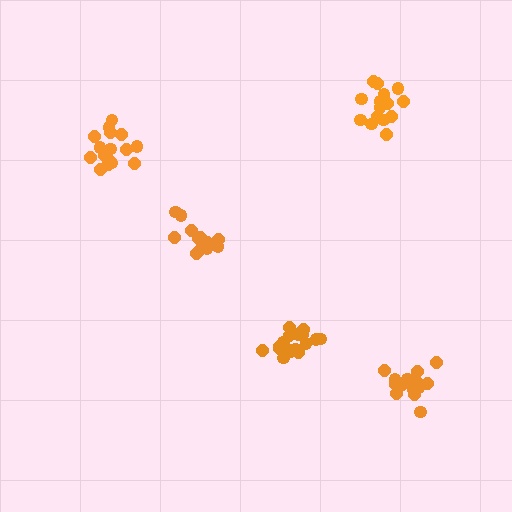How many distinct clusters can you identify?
There are 5 distinct clusters.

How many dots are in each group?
Group 1: 16 dots, Group 2: 12 dots, Group 3: 16 dots, Group 4: 17 dots, Group 5: 15 dots (76 total).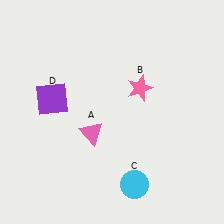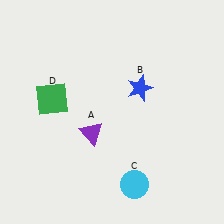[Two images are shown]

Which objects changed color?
A changed from pink to purple. B changed from pink to blue. D changed from purple to green.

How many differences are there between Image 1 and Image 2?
There are 3 differences between the two images.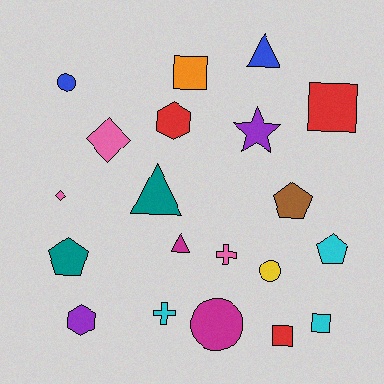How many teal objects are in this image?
There are 2 teal objects.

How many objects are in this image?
There are 20 objects.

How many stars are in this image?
There is 1 star.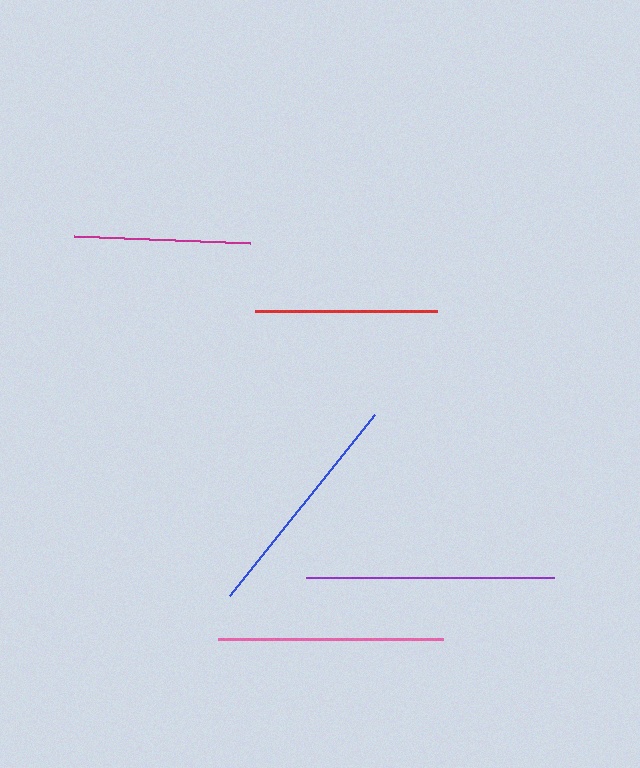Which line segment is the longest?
The purple line is the longest at approximately 248 pixels.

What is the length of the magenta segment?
The magenta segment is approximately 176 pixels long.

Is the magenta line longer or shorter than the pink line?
The pink line is longer than the magenta line.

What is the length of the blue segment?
The blue segment is approximately 232 pixels long.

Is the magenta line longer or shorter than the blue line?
The blue line is longer than the magenta line.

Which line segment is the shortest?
The magenta line is the shortest at approximately 176 pixels.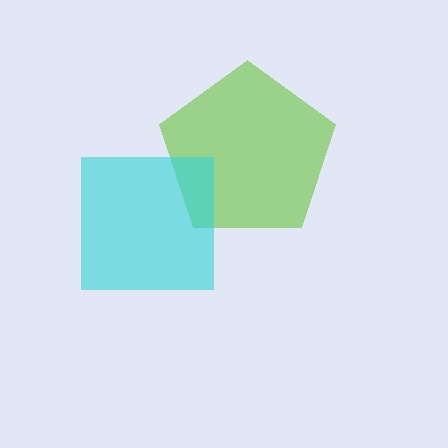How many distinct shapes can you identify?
There are 2 distinct shapes: a lime pentagon, a cyan square.